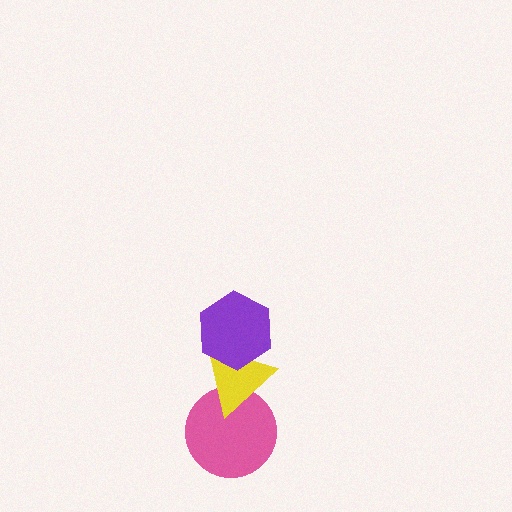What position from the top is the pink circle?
The pink circle is 3rd from the top.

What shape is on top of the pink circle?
The yellow triangle is on top of the pink circle.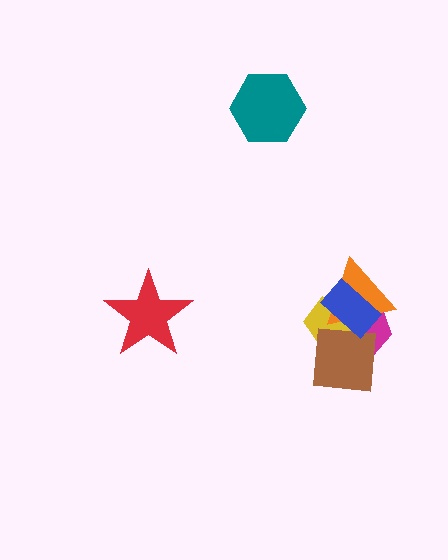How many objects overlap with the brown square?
2 objects overlap with the brown square.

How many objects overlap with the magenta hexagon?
4 objects overlap with the magenta hexagon.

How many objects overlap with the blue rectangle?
3 objects overlap with the blue rectangle.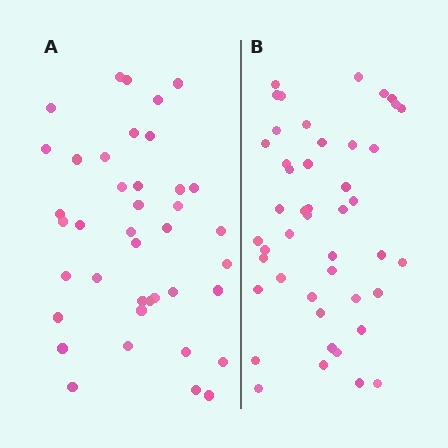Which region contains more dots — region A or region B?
Region B (the right region) has more dots.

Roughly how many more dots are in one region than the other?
Region B has about 6 more dots than region A.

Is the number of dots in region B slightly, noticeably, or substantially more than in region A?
Region B has only slightly more — the two regions are fairly close. The ratio is roughly 1.1 to 1.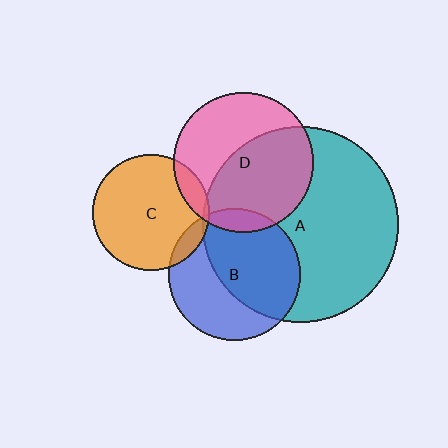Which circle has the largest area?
Circle A (teal).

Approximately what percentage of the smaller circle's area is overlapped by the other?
Approximately 10%.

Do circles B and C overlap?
Yes.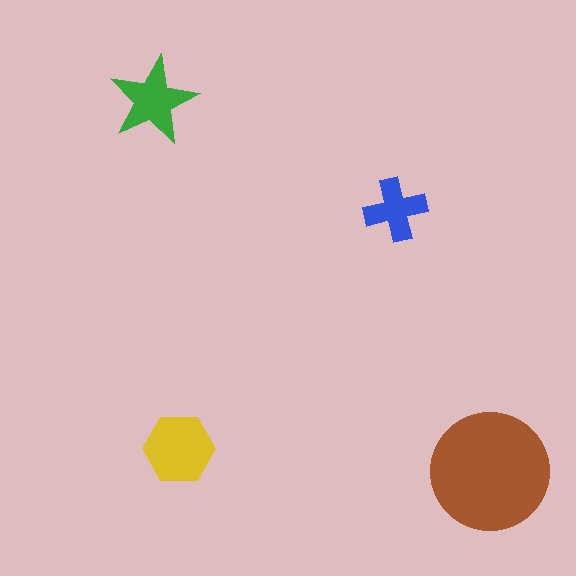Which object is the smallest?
The blue cross.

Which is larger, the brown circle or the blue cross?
The brown circle.